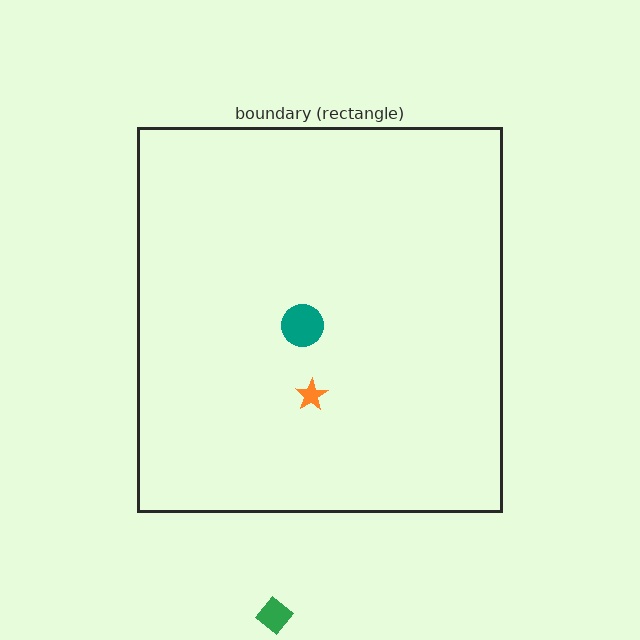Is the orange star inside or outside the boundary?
Inside.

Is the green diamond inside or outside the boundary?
Outside.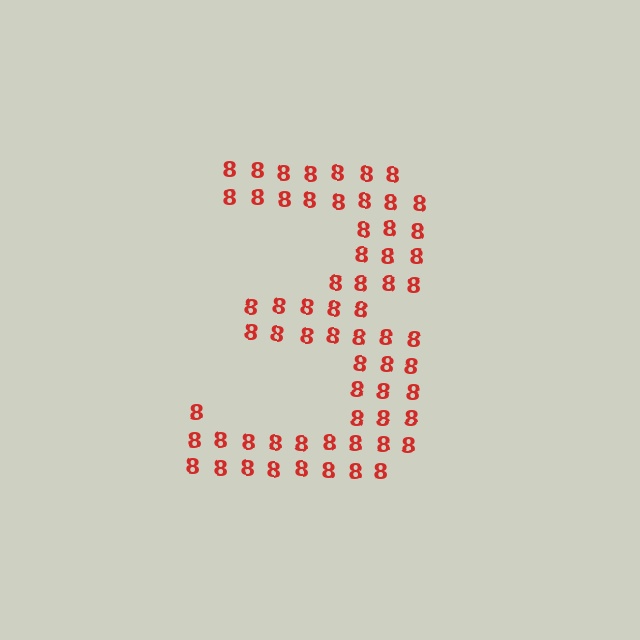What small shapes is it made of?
It is made of small digit 8's.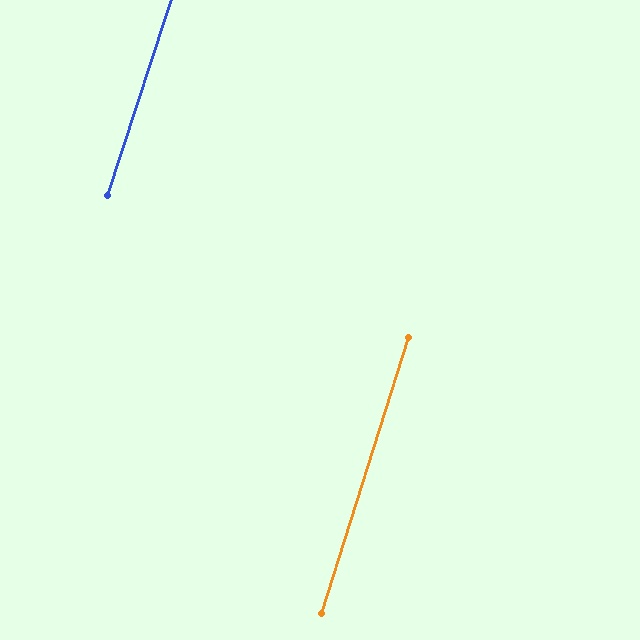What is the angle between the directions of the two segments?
Approximately 1 degree.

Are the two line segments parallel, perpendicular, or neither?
Parallel — their directions differ by only 0.7°.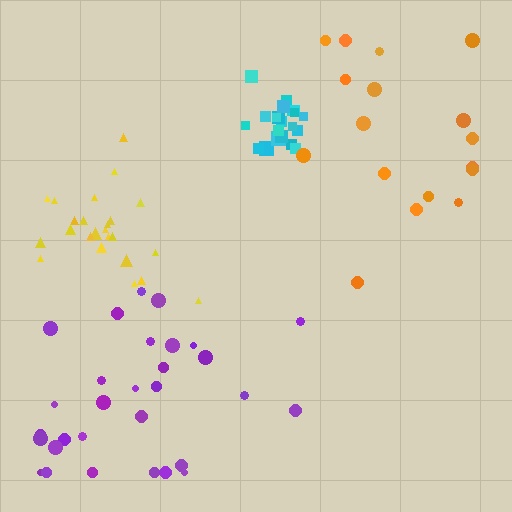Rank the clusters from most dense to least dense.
cyan, yellow, purple, orange.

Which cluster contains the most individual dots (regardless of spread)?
Purple (30).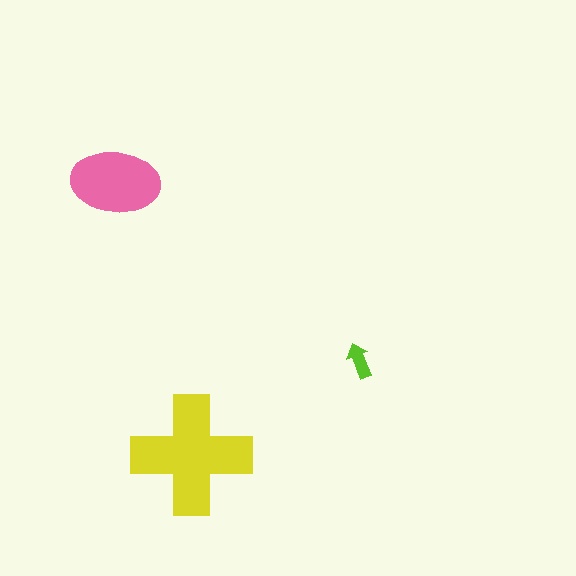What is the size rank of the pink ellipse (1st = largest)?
2nd.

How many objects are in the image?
There are 3 objects in the image.